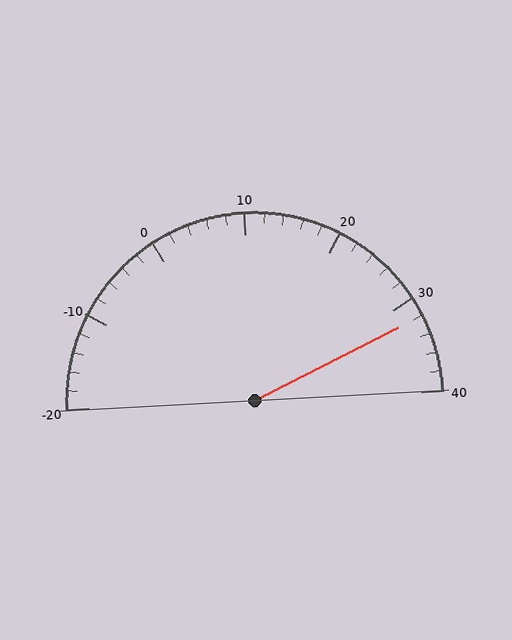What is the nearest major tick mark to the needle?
The nearest major tick mark is 30.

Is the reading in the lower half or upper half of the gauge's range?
The reading is in the upper half of the range (-20 to 40).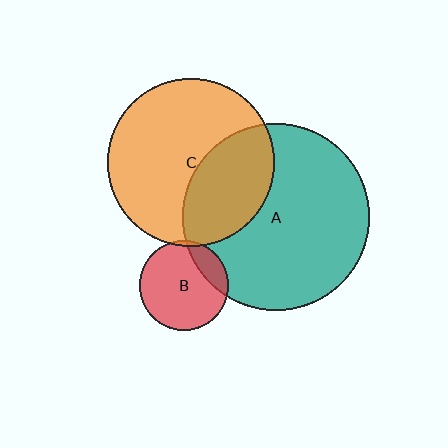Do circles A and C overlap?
Yes.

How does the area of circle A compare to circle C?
Approximately 1.2 times.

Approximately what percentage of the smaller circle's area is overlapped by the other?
Approximately 35%.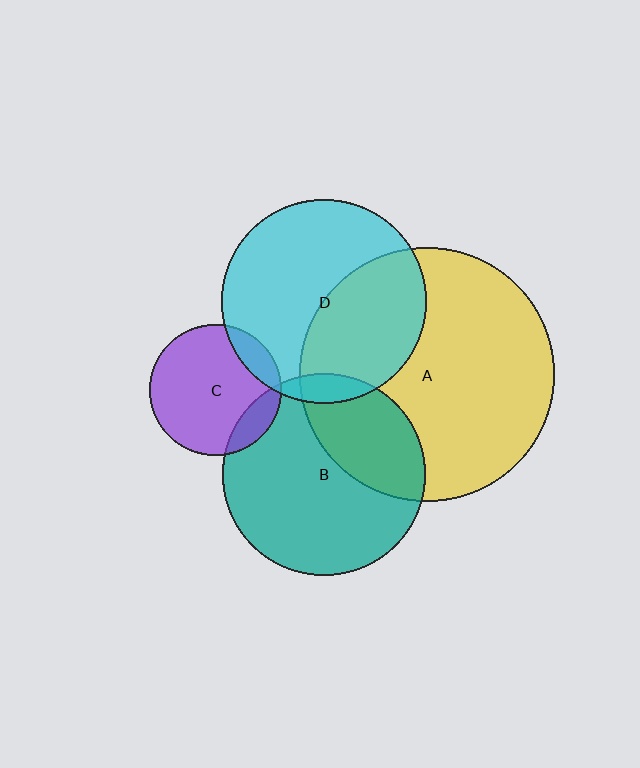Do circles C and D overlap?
Yes.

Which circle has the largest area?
Circle A (yellow).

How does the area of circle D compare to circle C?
Approximately 2.4 times.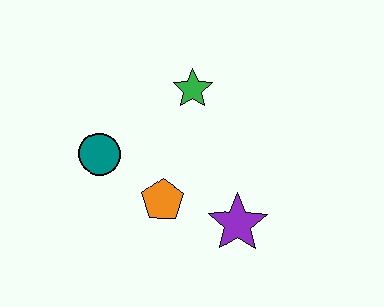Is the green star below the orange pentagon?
No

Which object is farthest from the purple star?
The teal circle is farthest from the purple star.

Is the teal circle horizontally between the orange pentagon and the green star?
No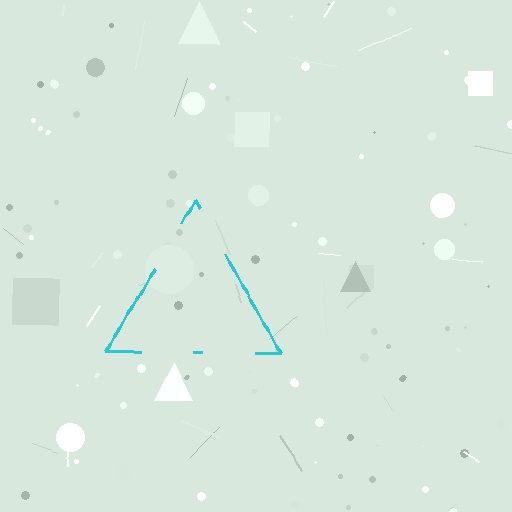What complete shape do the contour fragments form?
The contour fragments form a triangle.